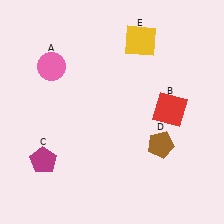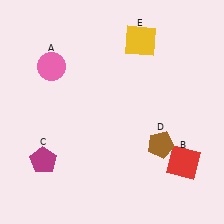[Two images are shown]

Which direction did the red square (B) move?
The red square (B) moved down.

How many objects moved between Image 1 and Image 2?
1 object moved between the two images.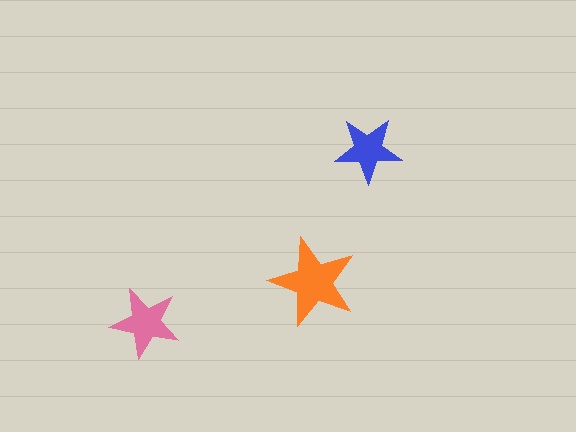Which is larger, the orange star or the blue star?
The orange one.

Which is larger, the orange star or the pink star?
The orange one.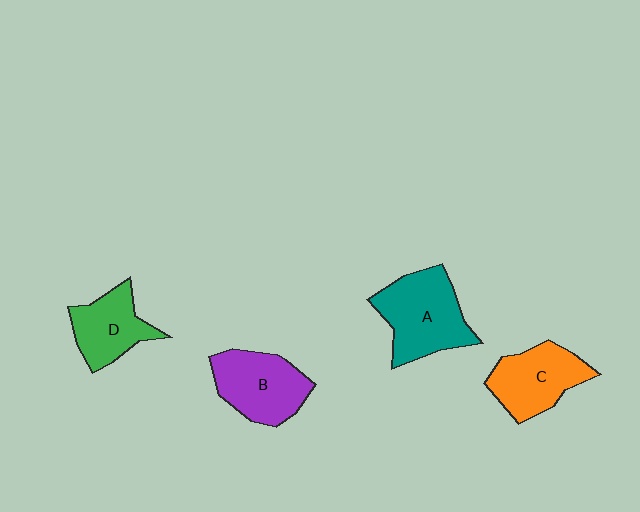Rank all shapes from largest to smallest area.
From largest to smallest: A (teal), B (purple), C (orange), D (green).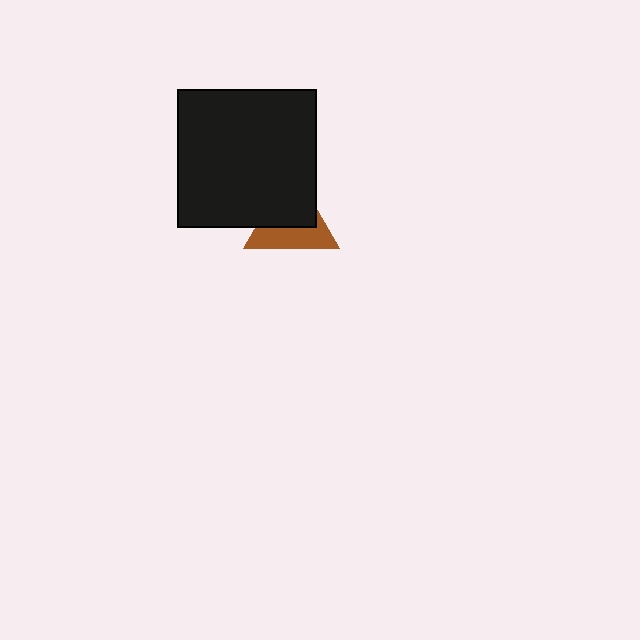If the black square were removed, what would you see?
You would see the complete brown triangle.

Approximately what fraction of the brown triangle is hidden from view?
Roughly 53% of the brown triangle is hidden behind the black square.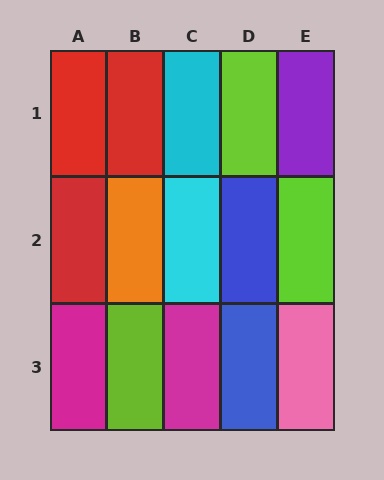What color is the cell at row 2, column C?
Cyan.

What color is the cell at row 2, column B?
Orange.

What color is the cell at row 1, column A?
Red.